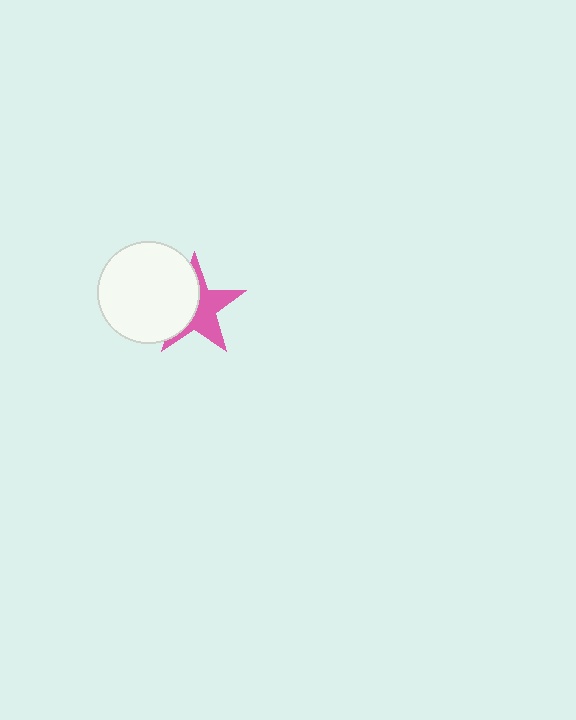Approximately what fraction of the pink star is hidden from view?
Roughly 47% of the pink star is hidden behind the white circle.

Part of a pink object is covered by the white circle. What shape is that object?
It is a star.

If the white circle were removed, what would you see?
You would see the complete pink star.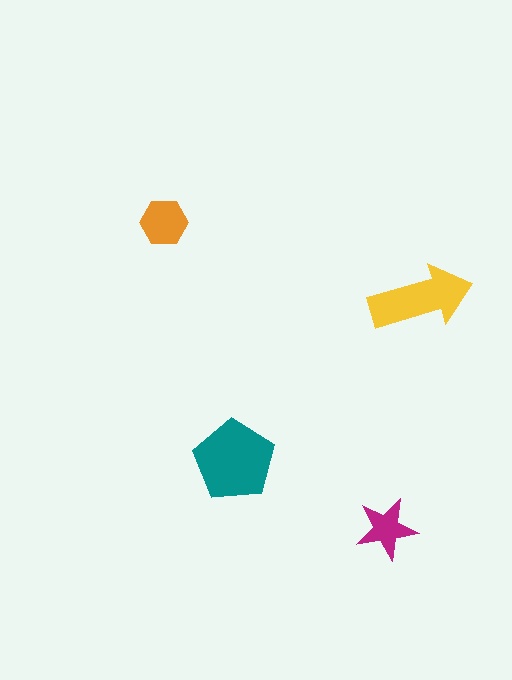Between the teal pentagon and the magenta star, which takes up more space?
The teal pentagon.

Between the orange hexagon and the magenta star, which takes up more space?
The orange hexagon.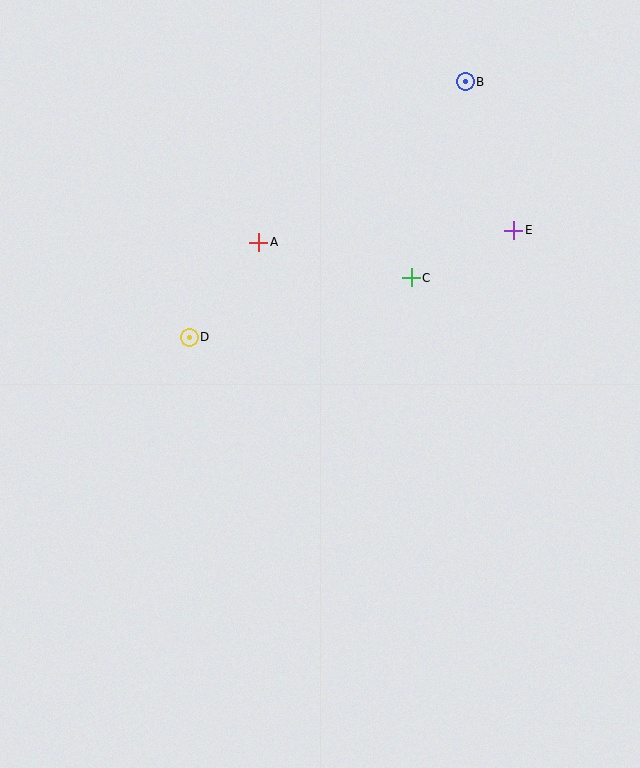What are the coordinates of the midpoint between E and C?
The midpoint between E and C is at (463, 254).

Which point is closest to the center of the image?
Point D at (189, 337) is closest to the center.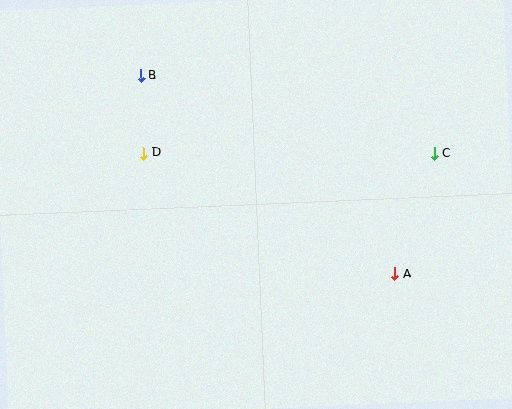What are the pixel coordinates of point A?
Point A is at (395, 274).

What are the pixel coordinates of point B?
Point B is at (141, 76).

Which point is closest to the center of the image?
Point D at (144, 153) is closest to the center.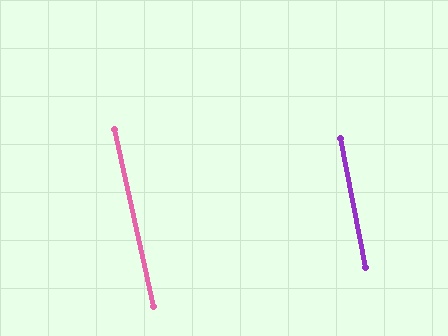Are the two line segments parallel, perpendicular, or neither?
Parallel — their directions differ by only 1.7°.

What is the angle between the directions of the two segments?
Approximately 2 degrees.